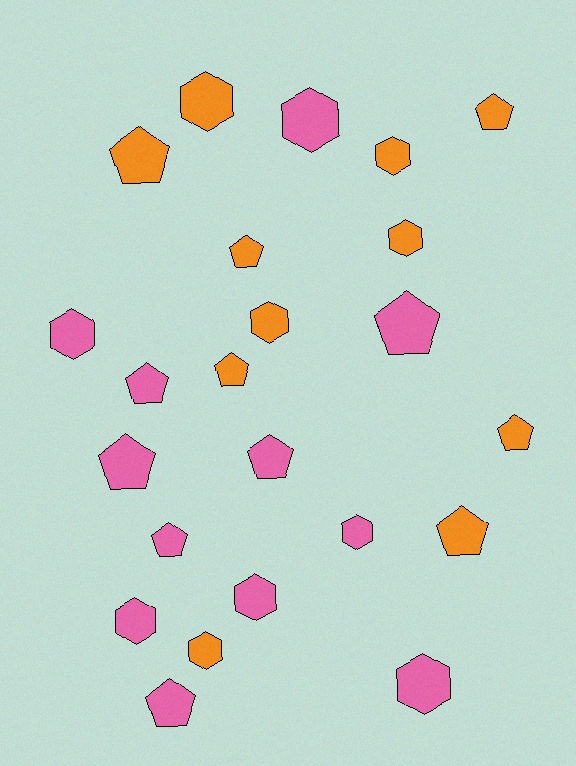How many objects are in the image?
There are 23 objects.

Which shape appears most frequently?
Pentagon, with 12 objects.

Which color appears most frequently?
Pink, with 12 objects.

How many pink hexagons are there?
There are 6 pink hexagons.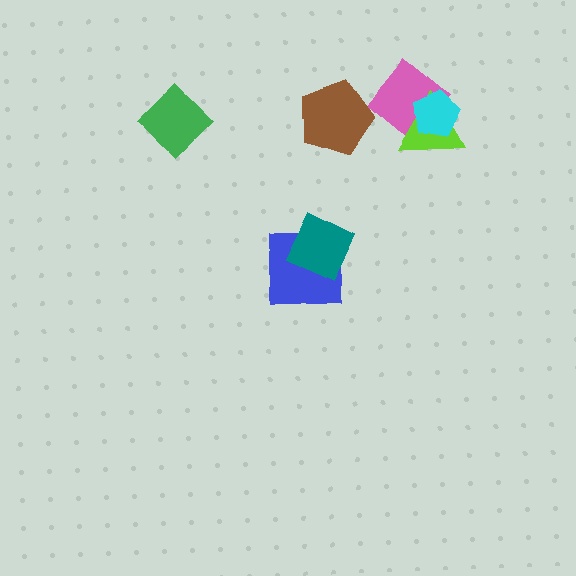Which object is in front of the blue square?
The teal square is in front of the blue square.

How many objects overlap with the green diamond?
0 objects overlap with the green diamond.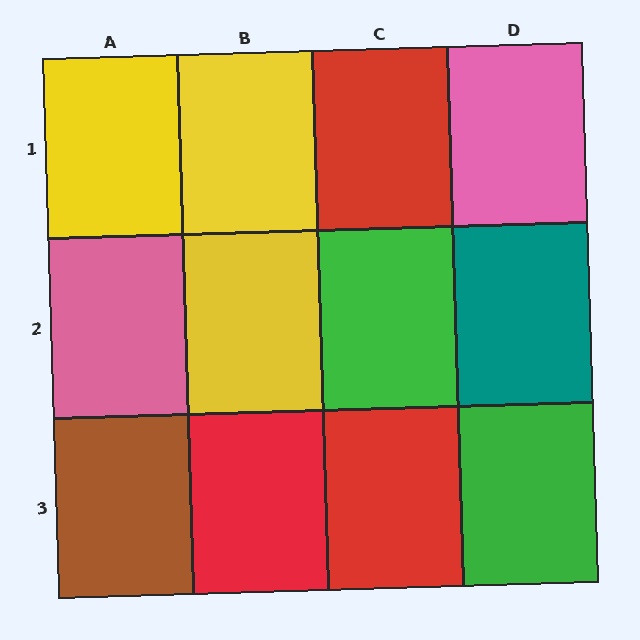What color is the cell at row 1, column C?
Red.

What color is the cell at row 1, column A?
Yellow.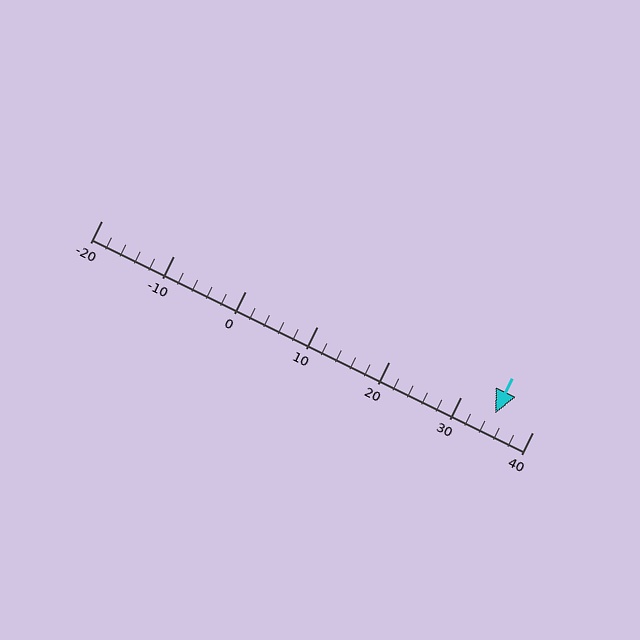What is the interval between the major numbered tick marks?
The major tick marks are spaced 10 units apart.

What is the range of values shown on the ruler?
The ruler shows values from -20 to 40.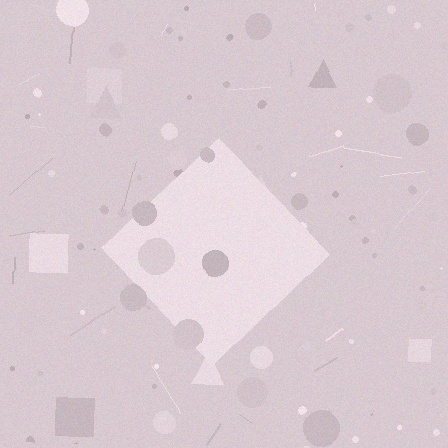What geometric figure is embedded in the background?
A diamond is embedded in the background.